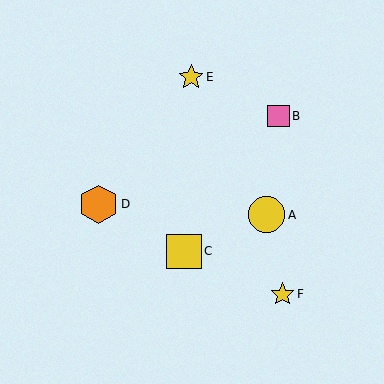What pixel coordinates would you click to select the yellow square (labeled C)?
Click at (184, 251) to select the yellow square C.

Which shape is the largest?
The orange hexagon (labeled D) is the largest.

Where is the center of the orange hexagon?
The center of the orange hexagon is at (98, 204).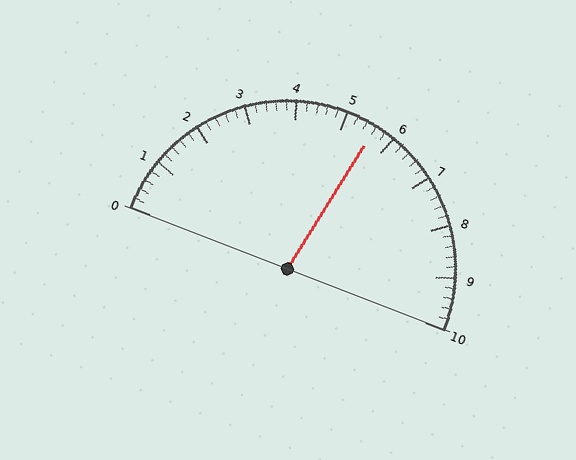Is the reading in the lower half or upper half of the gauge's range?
The reading is in the upper half of the range (0 to 10).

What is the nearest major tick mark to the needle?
The nearest major tick mark is 6.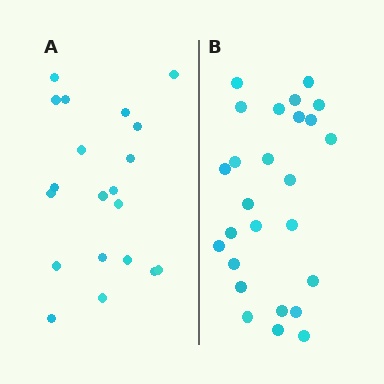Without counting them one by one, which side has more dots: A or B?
Region B (the right region) has more dots.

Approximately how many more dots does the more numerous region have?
Region B has about 6 more dots than region A.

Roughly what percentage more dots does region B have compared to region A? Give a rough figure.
About 30% more.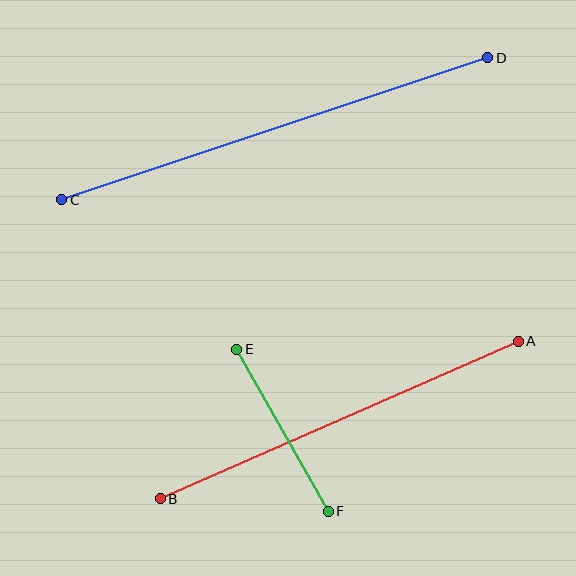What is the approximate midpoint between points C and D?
The midpoint is at approximately (275, 129) pixels.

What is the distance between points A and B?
The distance is approximately 391 pixels.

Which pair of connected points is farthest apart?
Points C and D are farthest apart.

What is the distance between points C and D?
The distance is approximately 449 pixels.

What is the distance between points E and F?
The distance is approximately 186 pixels.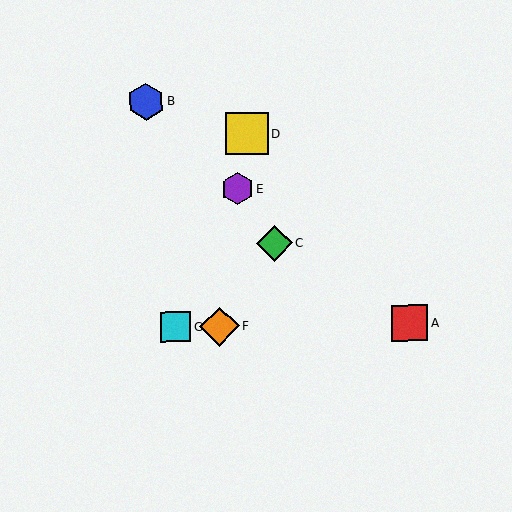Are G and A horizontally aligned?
Yes, both are at y≈327.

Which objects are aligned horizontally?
Objects A, F, G are aligned horizontally.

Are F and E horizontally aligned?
No, F is at y≈326 and E is at y≈189.